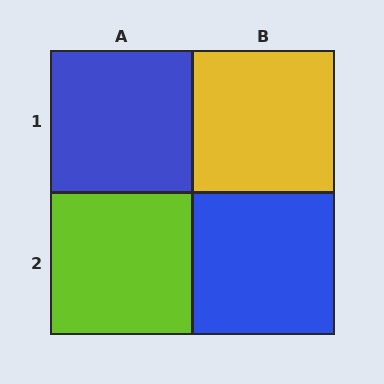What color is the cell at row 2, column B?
Blue.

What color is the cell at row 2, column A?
Lime.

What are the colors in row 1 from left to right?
Blue, yellow.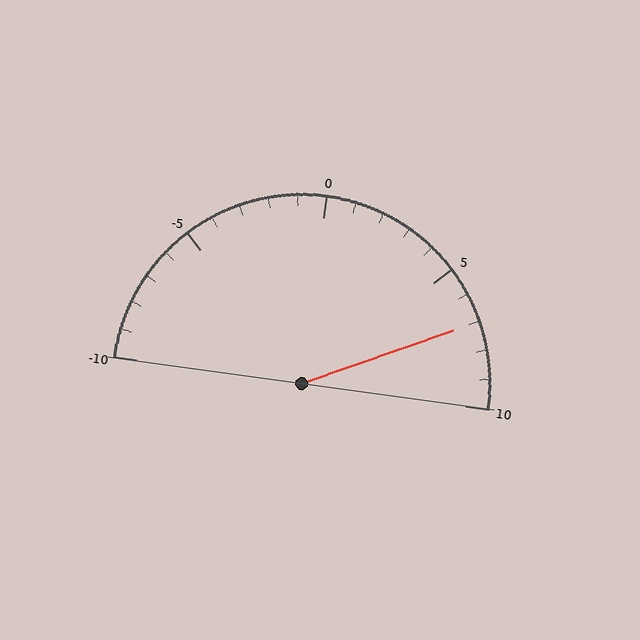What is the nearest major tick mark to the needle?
The nearest major tick mark is 5.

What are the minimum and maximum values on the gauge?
The gauge ranges from -10 to 10.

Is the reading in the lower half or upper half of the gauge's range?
The reading is in the upper half of the range (-10 to 10).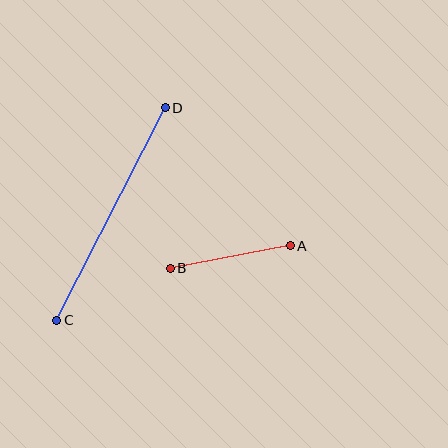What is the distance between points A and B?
The distance is approximately 122 pixels.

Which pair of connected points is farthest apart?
Points C and D are farthest apart.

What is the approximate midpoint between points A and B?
The midpoint is at approximately (230, 257) pixels.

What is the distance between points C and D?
The distance is approximately 239 pixels.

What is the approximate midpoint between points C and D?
The midpoint is at approximately (111, 214) pixels.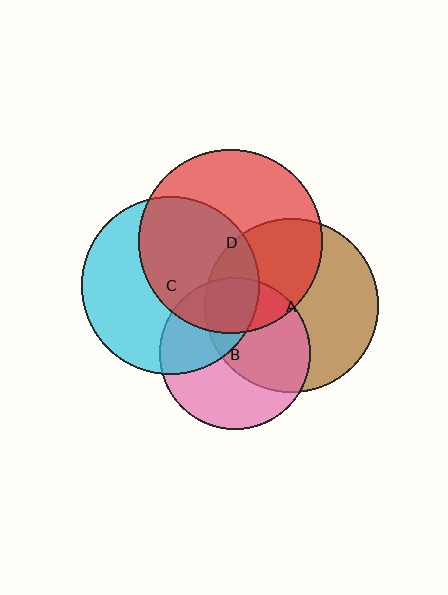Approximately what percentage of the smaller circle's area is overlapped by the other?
Approximately 50%.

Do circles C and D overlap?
Yes.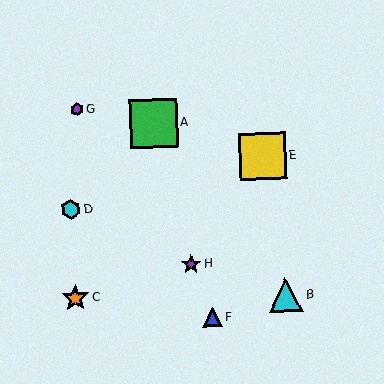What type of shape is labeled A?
Shape A is a green square.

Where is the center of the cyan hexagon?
The center of the cyan hexagon is at (71, 209).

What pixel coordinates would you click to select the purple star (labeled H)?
Click at (191, 264) to select the purple star H.